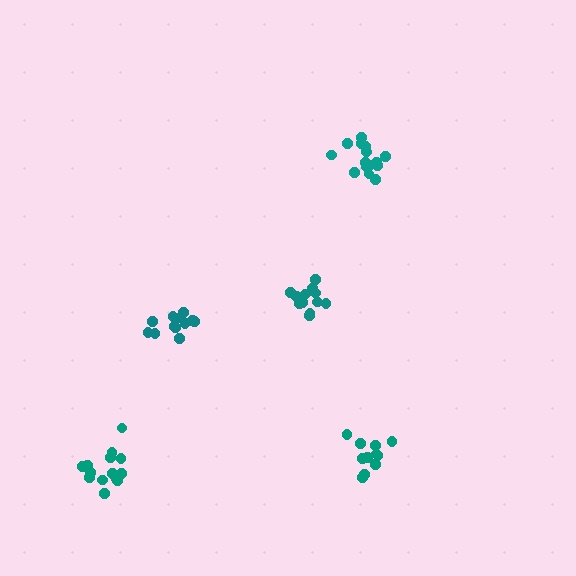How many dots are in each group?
Group 1: 11 dots, Group 2: 15 dots, Group 3: 12 dots, Group 4: 13 dots, Group 5: 14 dots (65 total).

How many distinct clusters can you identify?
There are 5 distinct clusters.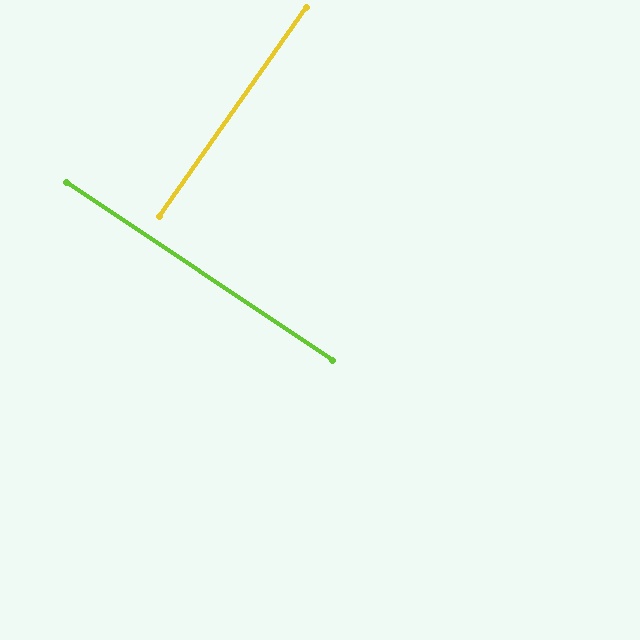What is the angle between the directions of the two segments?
Approximately 89 degrees.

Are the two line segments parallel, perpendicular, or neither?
Perpendicular — they meet at approximately 89°.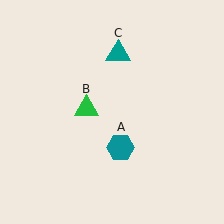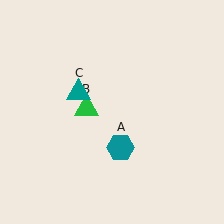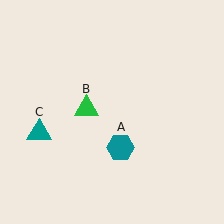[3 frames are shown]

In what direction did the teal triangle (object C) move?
The teal triangle (object C) moved down and to the left.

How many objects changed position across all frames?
1 object changed position: teal triangle (object C).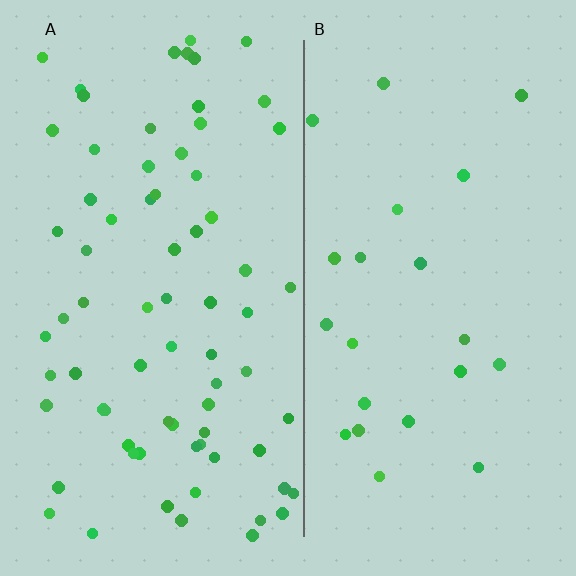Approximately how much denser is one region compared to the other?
Approximately 3.2× — region A over region B.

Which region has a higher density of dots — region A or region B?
A (the left).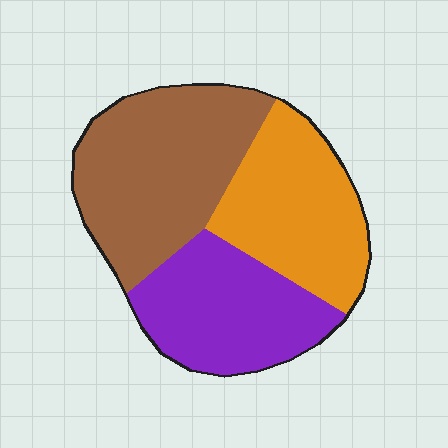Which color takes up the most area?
Brown, at roughly 40%.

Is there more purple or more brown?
Brown.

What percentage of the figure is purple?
Purple covers about 30% of the figure.